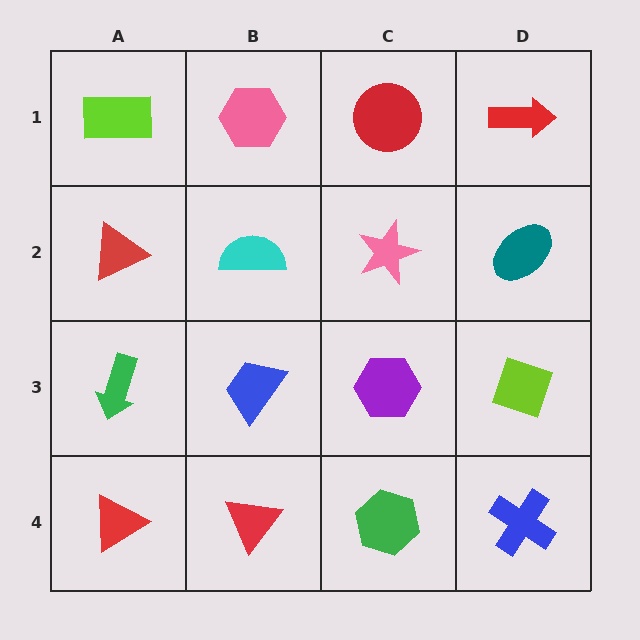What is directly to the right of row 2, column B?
A pink star.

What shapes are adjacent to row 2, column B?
A pink hexagon (row 1, column B), a blue trapezoid (row 3, column B), a red triangle (row 2, column A), a pink star (row 2, column C).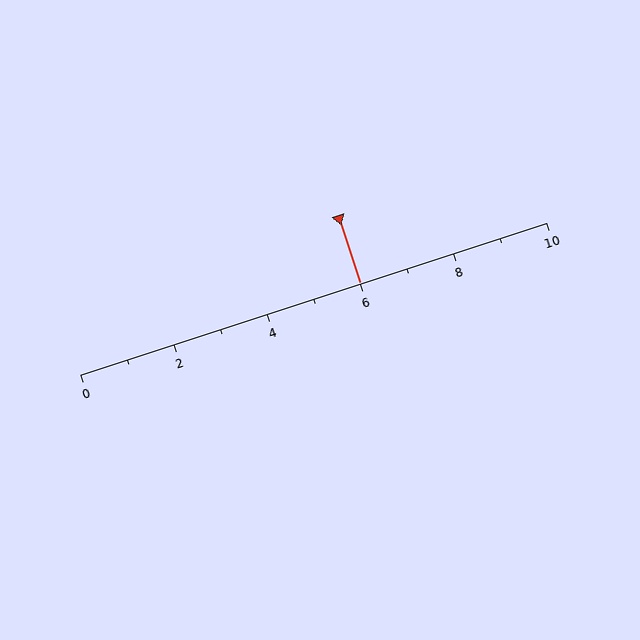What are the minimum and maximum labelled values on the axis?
The axis runs from 0 to 10.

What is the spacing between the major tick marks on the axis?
The major ticks are spaced 2 apart.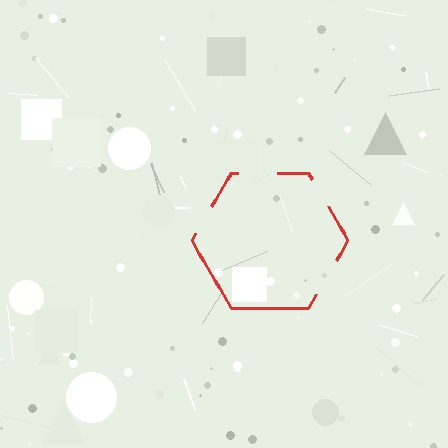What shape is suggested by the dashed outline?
The dashed outline suggests a hexagon.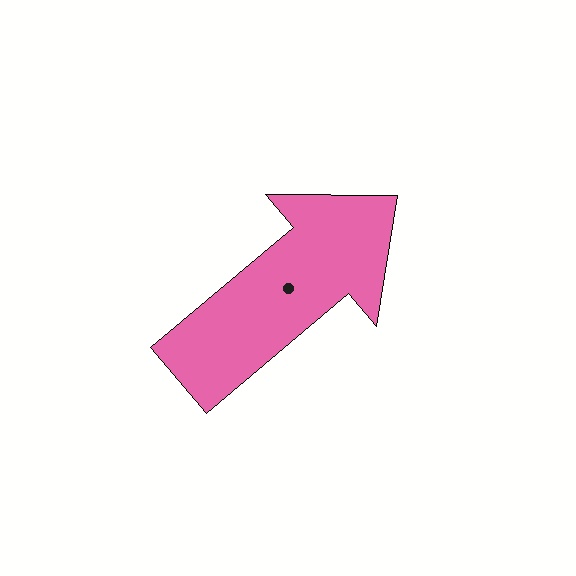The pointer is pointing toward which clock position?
Roughly 2 o'clock.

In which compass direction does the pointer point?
Northeast.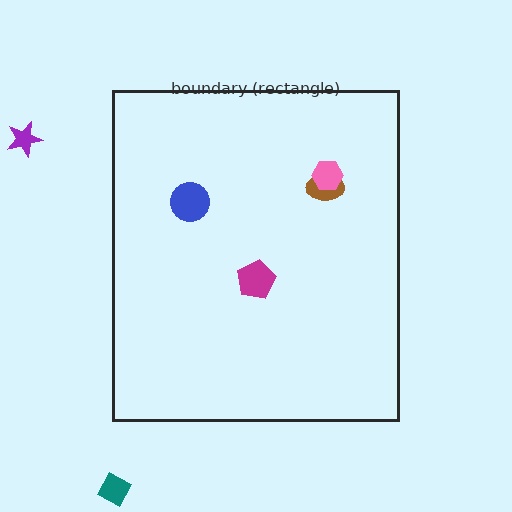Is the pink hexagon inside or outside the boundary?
Inside.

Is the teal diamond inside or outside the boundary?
Outside.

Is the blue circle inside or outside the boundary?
Inside.